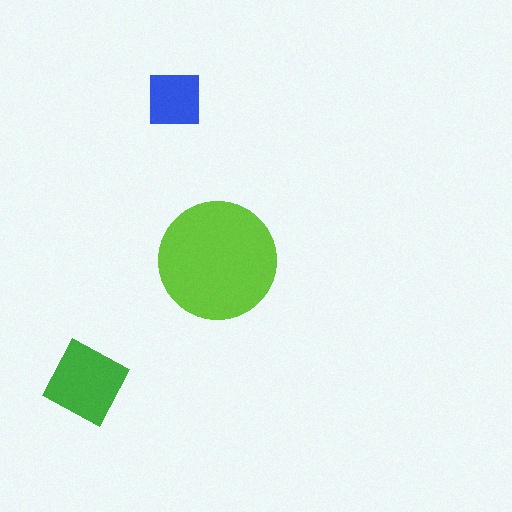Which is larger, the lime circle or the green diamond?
The lime circle.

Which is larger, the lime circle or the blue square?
The lime circle.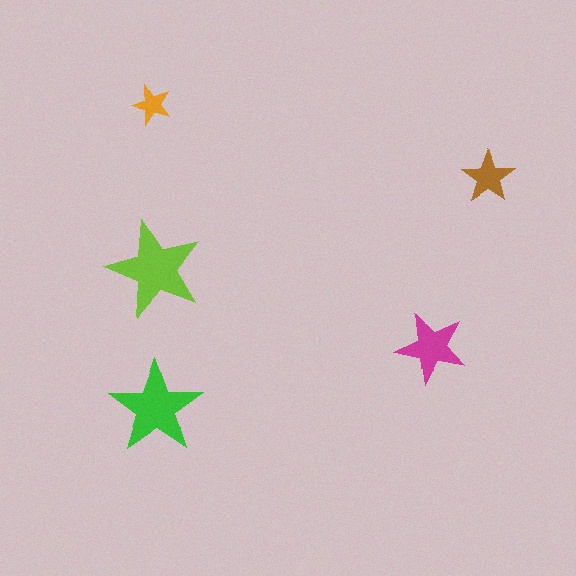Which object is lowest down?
The green star is bottommost.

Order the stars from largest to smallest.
the lime one, the green one, the magenta one, the brown one, the orange one.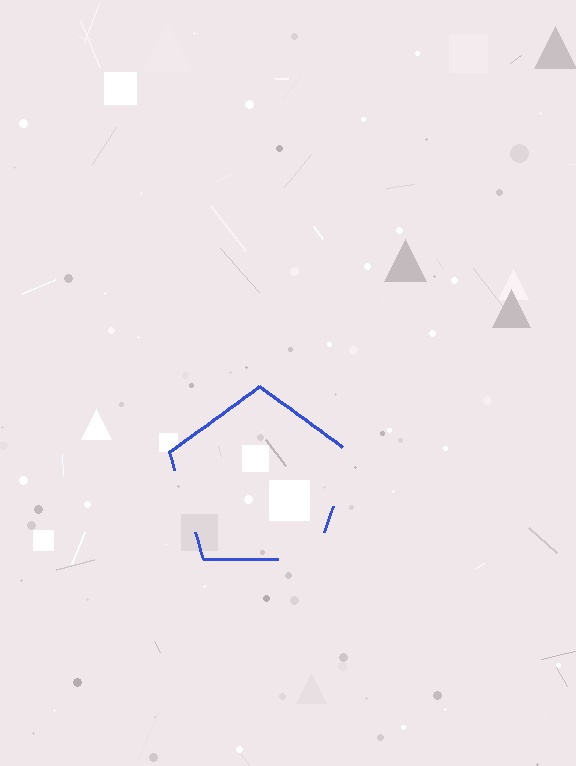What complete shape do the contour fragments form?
The contour fragments form a pentagon.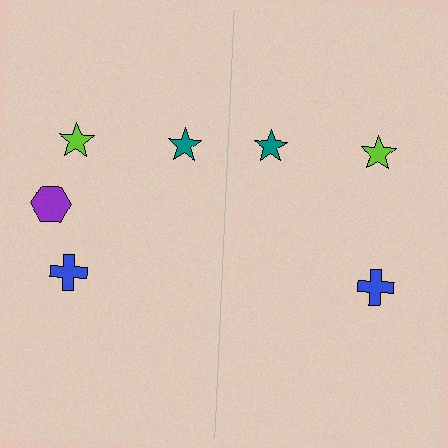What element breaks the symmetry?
A purple hexagon is missing from the right side.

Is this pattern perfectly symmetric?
No, the pattern is not perfectly symmetric. A purple hexagon is missing from the right side.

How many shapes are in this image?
There are 7 shapes in this image.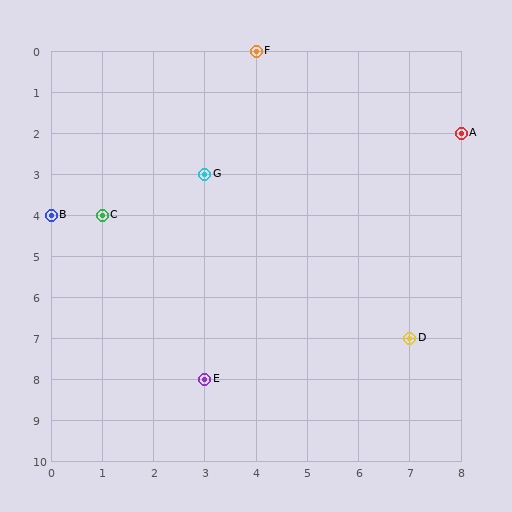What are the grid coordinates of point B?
Point B is at grid coordinates (0, 4).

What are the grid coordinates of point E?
Point E is at grid coordinates (3, 8).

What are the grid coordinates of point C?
Point C is at grid coordinates (1, 4).